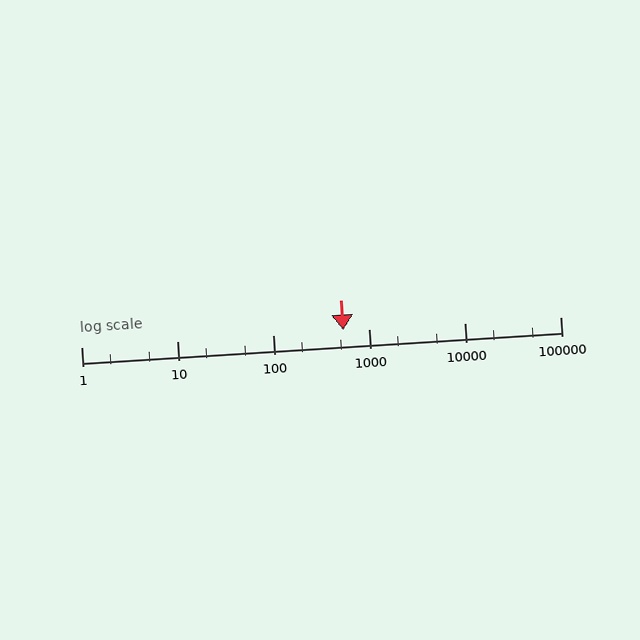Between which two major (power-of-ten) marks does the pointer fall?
The pointer is between 100 and 1000.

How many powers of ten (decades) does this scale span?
The scale spans 5 decades, from 1 to 100000.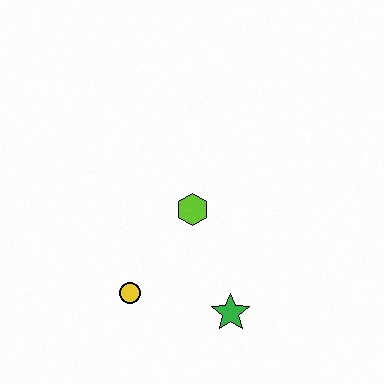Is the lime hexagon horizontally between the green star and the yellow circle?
Yes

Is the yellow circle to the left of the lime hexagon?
Yes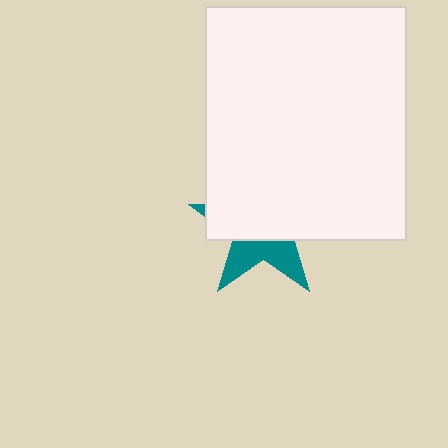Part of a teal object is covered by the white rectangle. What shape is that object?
It is a star.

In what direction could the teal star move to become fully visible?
The teal star could move down. That would shift it out from behind the white rectangle entirely.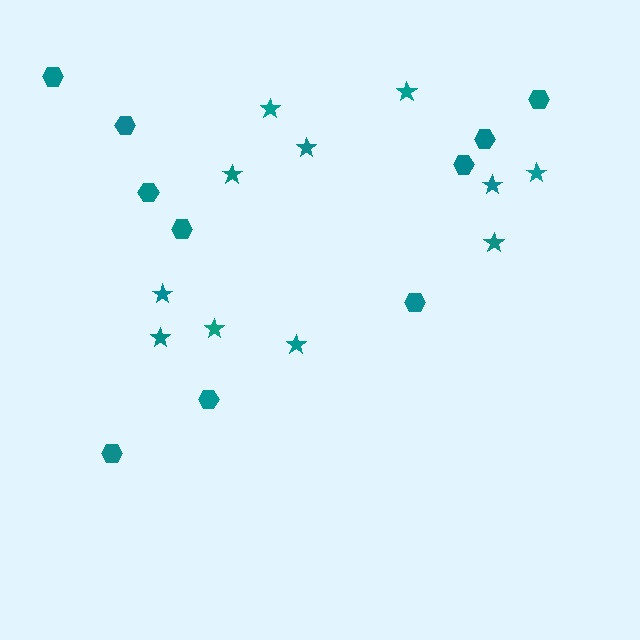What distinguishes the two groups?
There are 2 groups: one group of hexagons (10) and one group of stars (11).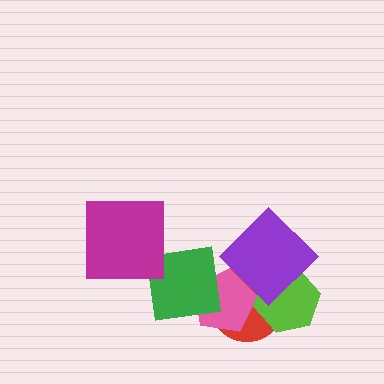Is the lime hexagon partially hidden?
Yes, it is partially covered by another shape.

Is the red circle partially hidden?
Yes, it is partially covered by another shape.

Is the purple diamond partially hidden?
No, no other shape covers it.